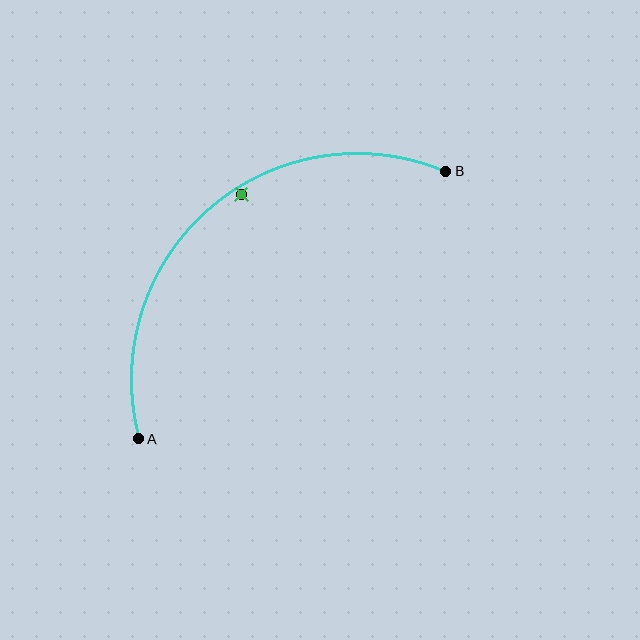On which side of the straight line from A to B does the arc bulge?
The arc bulges above and to the left of the straight line connecting A and B.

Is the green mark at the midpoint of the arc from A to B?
No — the green mark does not lie on the arc at all. It sits slightly inside the curve.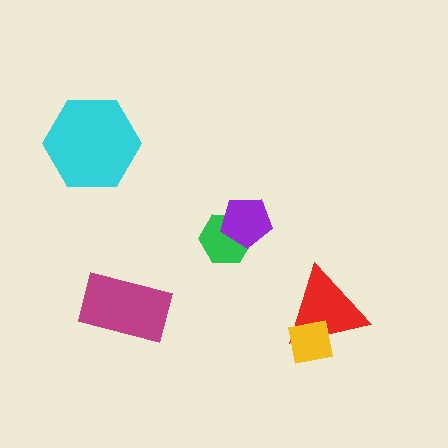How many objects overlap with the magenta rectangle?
0 objects overlap with the magenta rectangle.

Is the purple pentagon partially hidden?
No, no other shape covers it.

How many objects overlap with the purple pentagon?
1 object overlaps with the purple pentagon.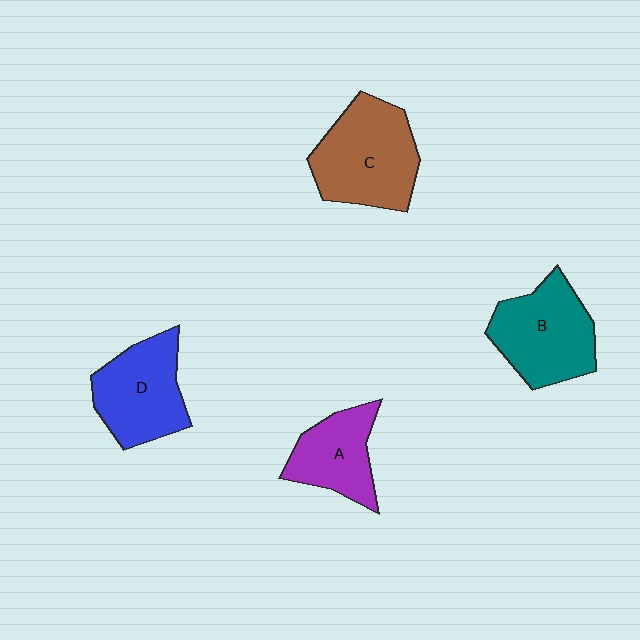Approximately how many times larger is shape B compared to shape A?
Approximately 1.4 times.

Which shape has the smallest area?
Shape A (purple).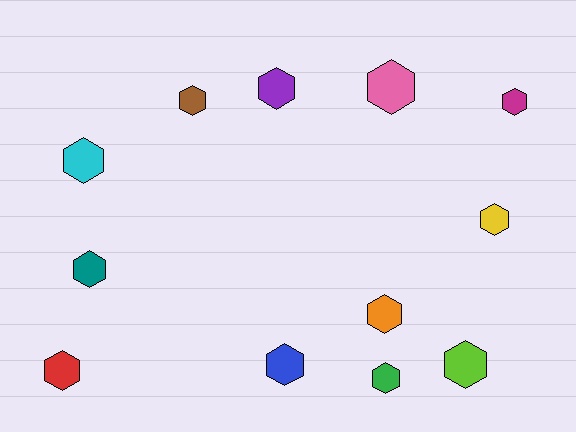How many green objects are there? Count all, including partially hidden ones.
There is 1 green object.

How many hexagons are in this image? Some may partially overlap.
There are 12 hexagons.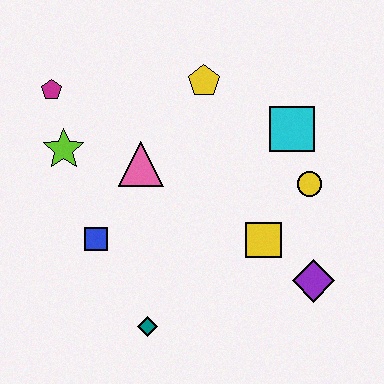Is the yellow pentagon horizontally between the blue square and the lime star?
No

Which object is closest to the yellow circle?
The cyan square is closest to the yellow circle.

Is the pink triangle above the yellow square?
Yes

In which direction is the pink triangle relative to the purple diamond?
The pink triangle is to the left of the purple diamond.